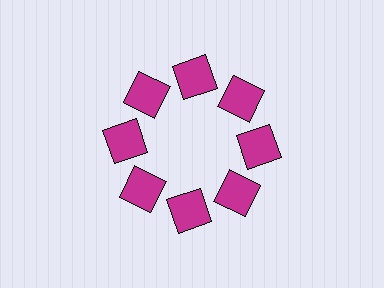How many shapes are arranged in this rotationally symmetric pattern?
There are 8 shapes, arranged in 8 groups of 1.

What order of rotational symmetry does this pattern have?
This pattern has 8-fold rotational symmetry.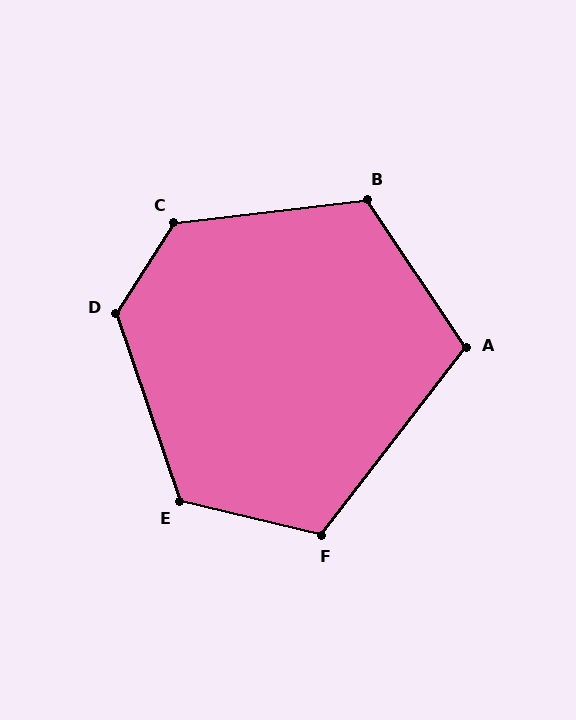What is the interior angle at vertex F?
Approximately 114 degrees (obtuse).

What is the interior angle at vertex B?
Approximately 117 degrees (obtuse).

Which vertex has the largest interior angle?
C, at approximately 129 degrees.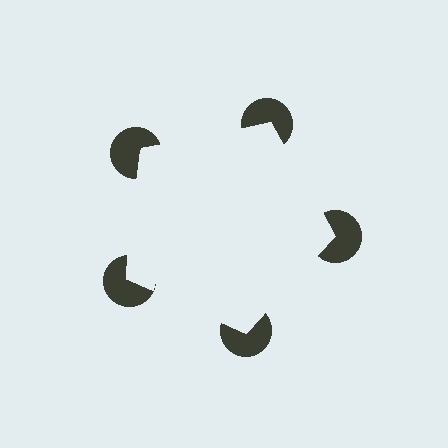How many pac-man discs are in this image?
There are 5 — one at each vertex of the illusory pentagon.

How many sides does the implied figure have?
5 sides.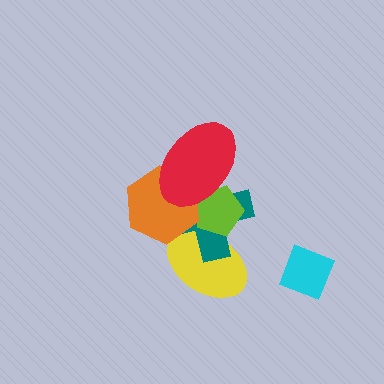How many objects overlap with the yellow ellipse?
3 objects overlap with the yellow ellipse.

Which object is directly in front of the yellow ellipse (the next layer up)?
The teal cross is directly in front of the yellow ellipse.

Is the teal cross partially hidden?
Yes, it is partially covered by another shape.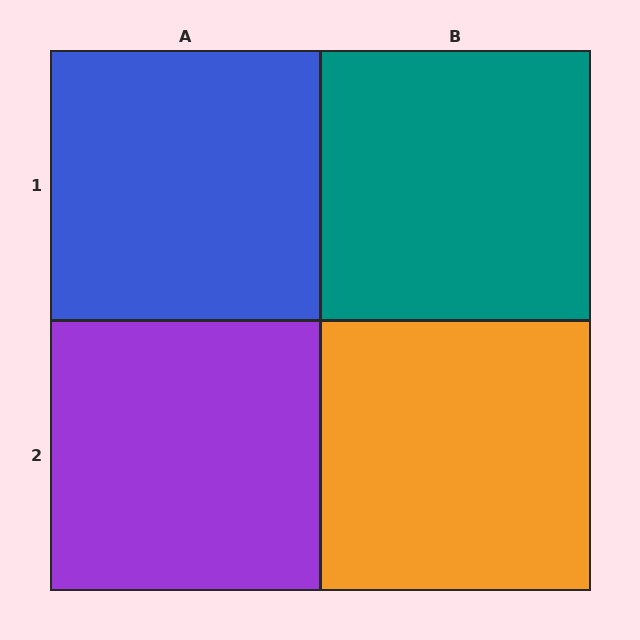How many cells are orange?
1 cell is orange.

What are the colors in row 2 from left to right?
Purple, orange.